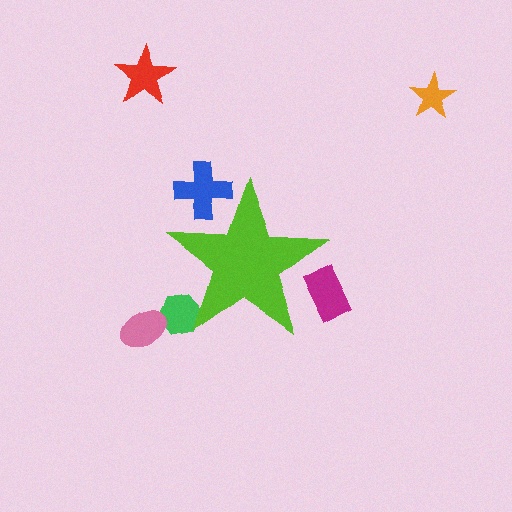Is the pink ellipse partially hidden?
No, the pink ellipse is fully visible.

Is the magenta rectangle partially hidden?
Yes, the magenta rectangle is partially hidden behind the lime star.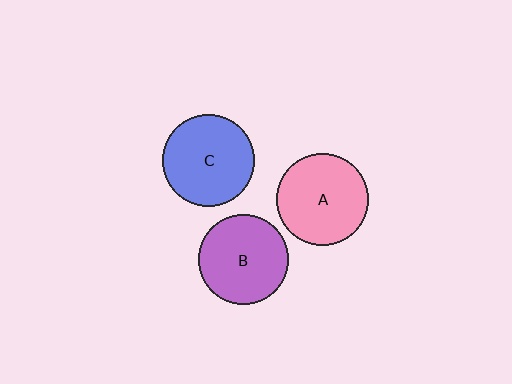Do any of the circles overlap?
No, none of the circles overlap.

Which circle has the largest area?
Circle C (blue).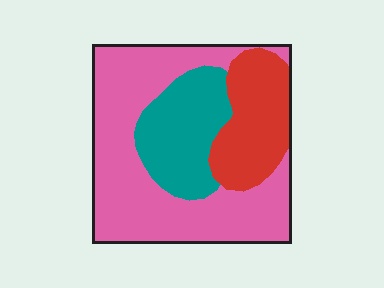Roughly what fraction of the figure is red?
Red takes up about one fifth (1/5) of the figure.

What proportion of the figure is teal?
Teal takes up less than a quarter of the figure.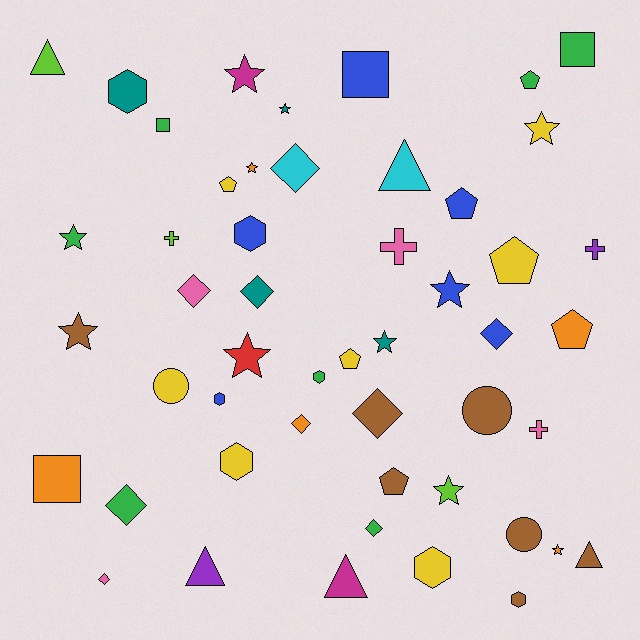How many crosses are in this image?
There are 4 crosses.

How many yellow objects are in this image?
There are 7 yellow objects.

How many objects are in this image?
There are 50 objects.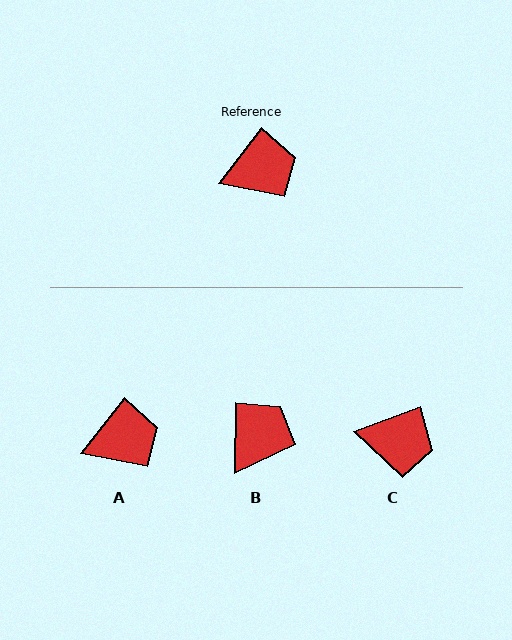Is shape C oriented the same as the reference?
No, it is off by about 32 degrees.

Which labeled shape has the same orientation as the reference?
A.